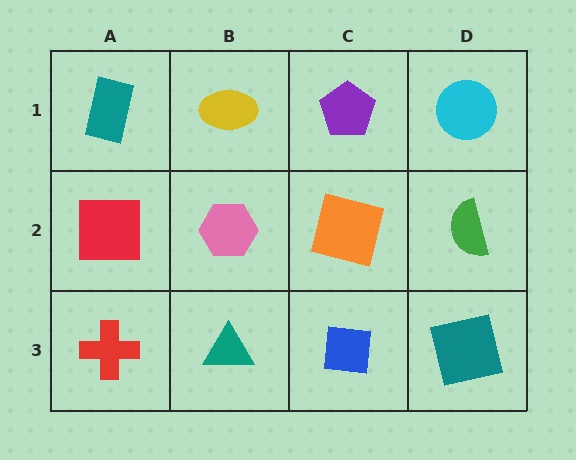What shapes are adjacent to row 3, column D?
A green semicircle (row 2, column D), a blue square (row 3, column C).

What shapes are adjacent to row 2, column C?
A purple pentagon (row 1, column C), a blue square (row 3, column C), a pink hexagon (row 2, column B), a green semicircle (row 2, column D).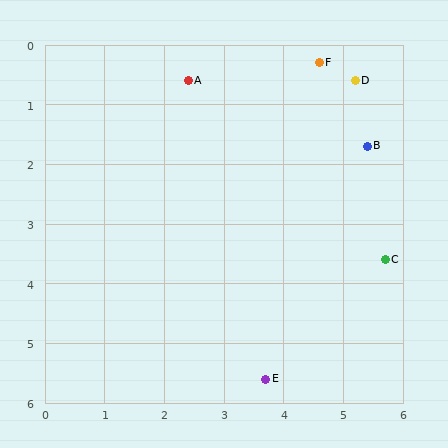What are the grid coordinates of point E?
Point E is at approximately (3.7, 5.6).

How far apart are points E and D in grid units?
Points E and D are about 5.2 grid units apart.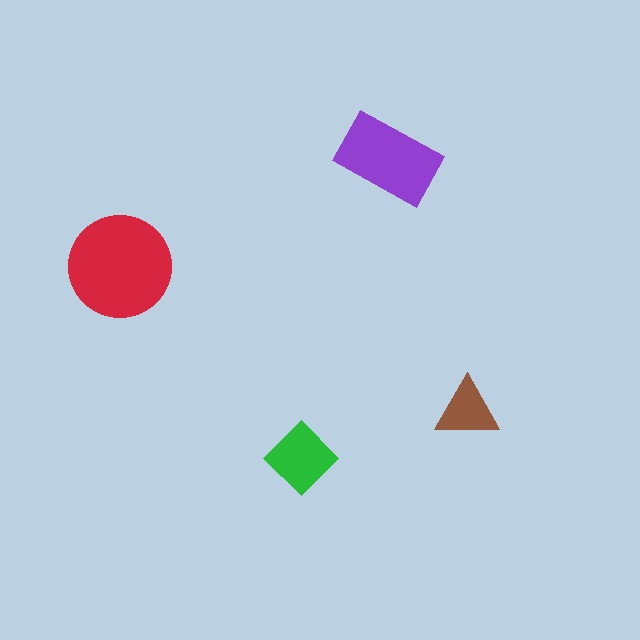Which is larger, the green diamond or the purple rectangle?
The purple rectangle.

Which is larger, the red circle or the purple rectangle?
The red circle.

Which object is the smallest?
The brown triangle.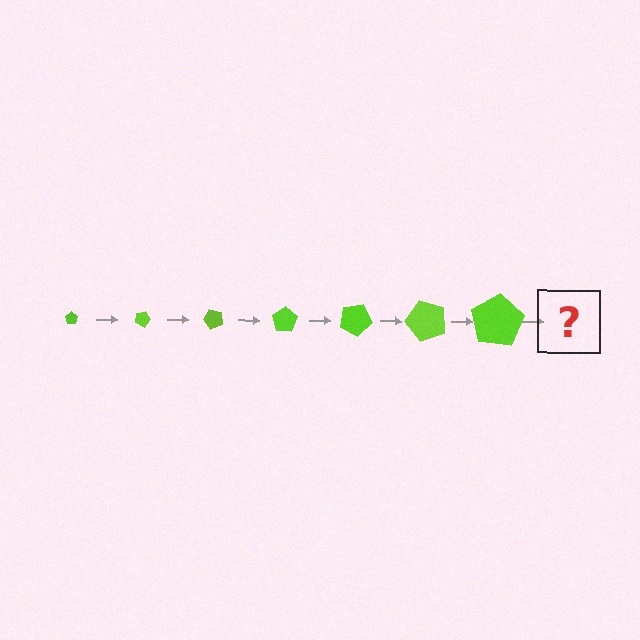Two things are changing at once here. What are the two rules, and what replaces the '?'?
The two rules are that the pentagon grows larger each step and it rotates 25 degrees each step. The '?' should be a pentagon, larger than the previous one and rotated 175 degrees from the start.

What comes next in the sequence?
The next element should be a pentagon, larger than the previous one and rotated 175 degrees from the start.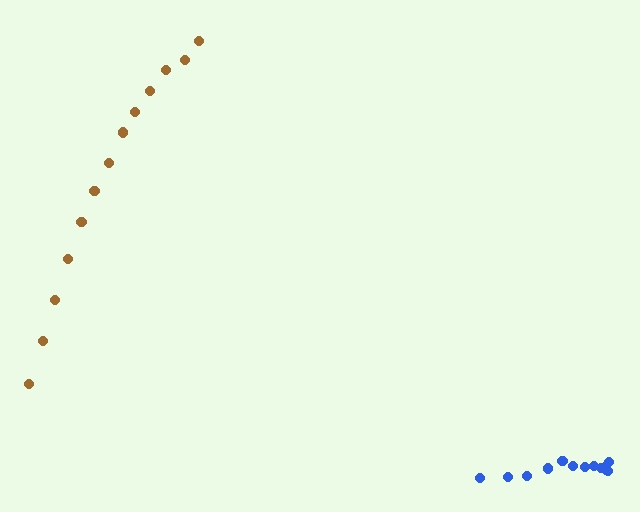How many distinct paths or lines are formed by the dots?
There are 2 distinct paths.